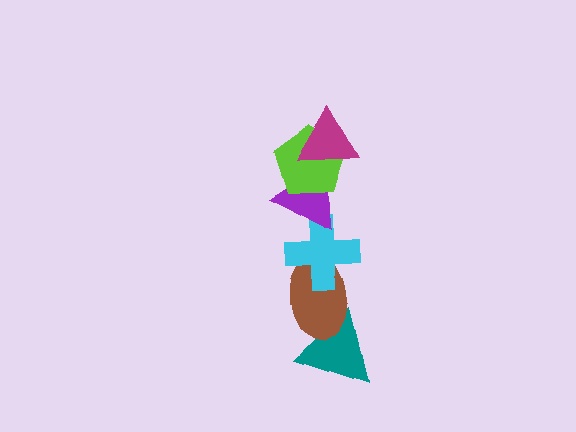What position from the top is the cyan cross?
The cyan cross is 4th from the top.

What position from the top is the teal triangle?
The teal triangle is 6th from the top.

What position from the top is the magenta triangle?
The magenta triangle is 1st from the top.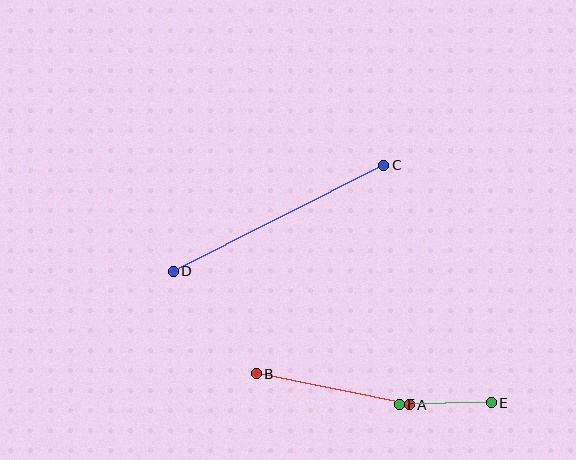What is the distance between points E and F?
The distance is approximately 92 pixels.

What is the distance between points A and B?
The distance is approximately 156 pixels.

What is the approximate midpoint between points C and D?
The midpoint is at approximately (279, 218) pixels.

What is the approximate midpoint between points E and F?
The midpoint is at approximately (445, 403) pixels.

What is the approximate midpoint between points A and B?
The midpoint is at approximately (333, 389) pixels.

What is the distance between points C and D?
The distance is approximately 236 pixels.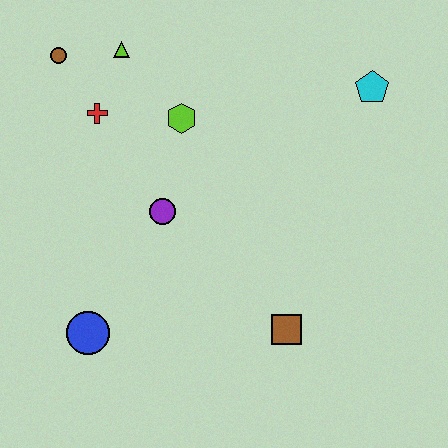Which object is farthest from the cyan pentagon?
The blue circle is farthest from the cyan pentagon.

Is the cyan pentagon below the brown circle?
Yes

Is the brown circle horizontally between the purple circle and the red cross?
No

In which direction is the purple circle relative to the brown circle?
The purple circle is below the brown circle.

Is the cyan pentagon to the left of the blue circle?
No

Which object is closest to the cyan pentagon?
The lime hexagon is closest to the cyan pentagon.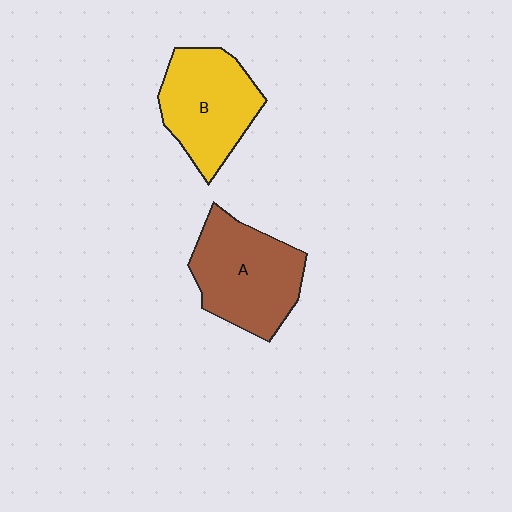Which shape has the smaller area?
Shape B (yellow).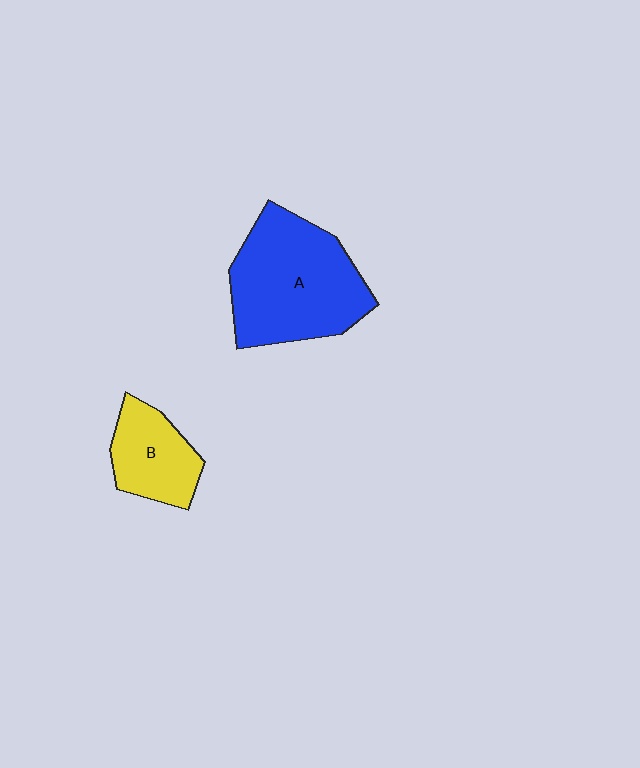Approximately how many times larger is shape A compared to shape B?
Approximately 2.1 times.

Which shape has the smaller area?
Shape B (yellow).